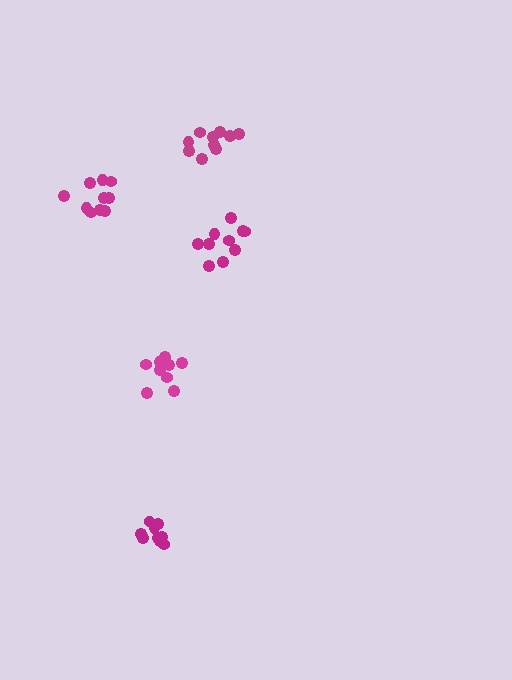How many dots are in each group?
Group 1: 10 dots, Group 2: 10 dots, Group 3: 9 dots, Group 4: 9 dots, Group 5: 10 dots (48 total).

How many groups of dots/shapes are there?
There are 5 groups.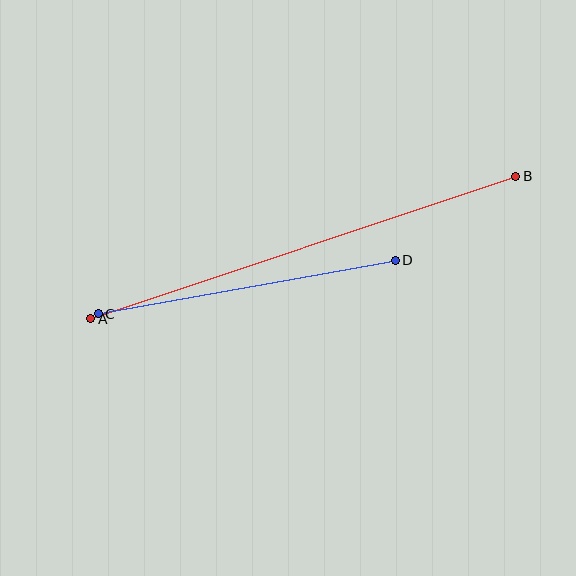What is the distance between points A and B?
The distance is approximately 448 pixels.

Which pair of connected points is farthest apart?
Points A and B are farthest apart.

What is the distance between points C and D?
The distance is approximately 302 pixels.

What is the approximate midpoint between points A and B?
The midpoint is at approximately (303, 247) pixels.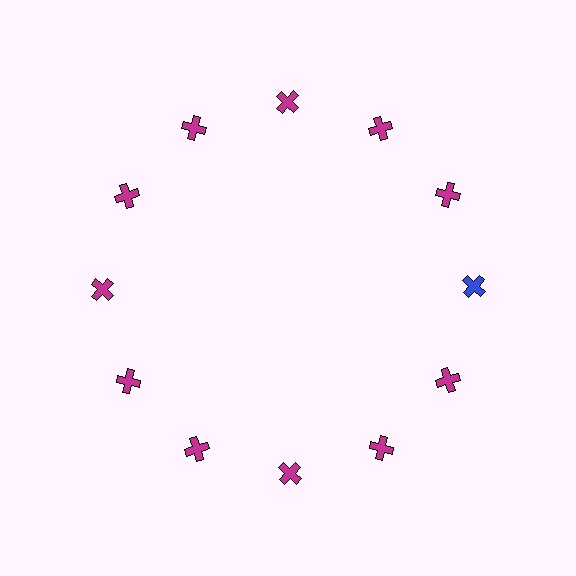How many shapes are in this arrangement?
There are 12 shapes arranged in a ring pattern.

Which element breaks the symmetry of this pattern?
The blue cross at roughly the 3 o'clock position breaks the symmetry. All other shapes are magenta crosses.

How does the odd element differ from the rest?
It has a different color: blue instead of magenta.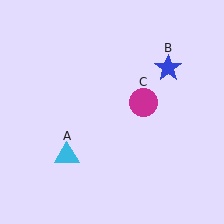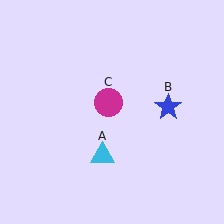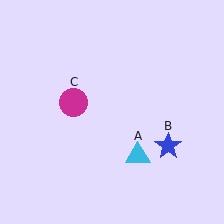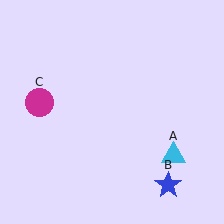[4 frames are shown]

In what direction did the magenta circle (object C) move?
The magenta circle (object C) moved left.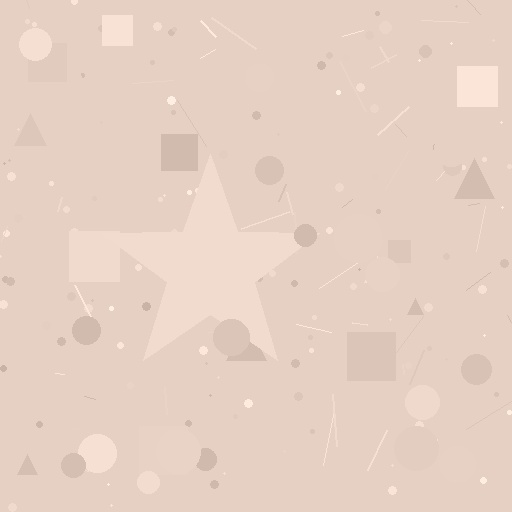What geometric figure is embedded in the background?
A star is embedded in the background.